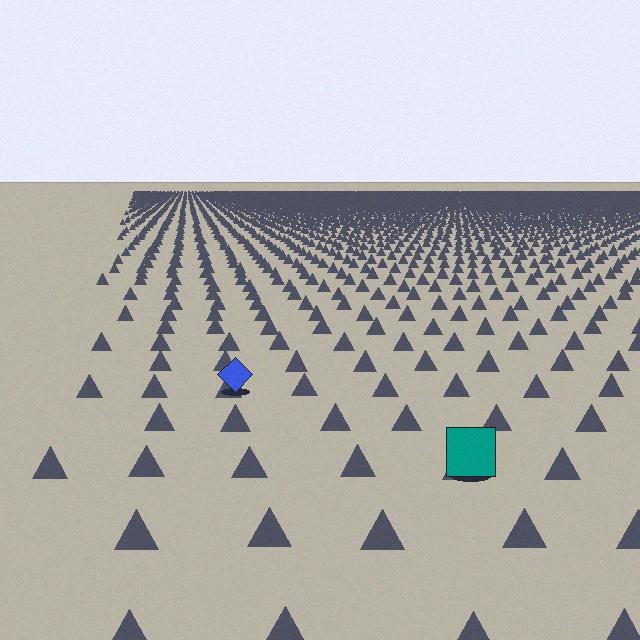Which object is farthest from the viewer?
The blue diamond is farthest from the viewer. It appears smaller and the ground texture around it is denser.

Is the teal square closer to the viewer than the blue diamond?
Yes. The teal square is closer — you can tell from the texture gradient: the ground texture is coarser near it.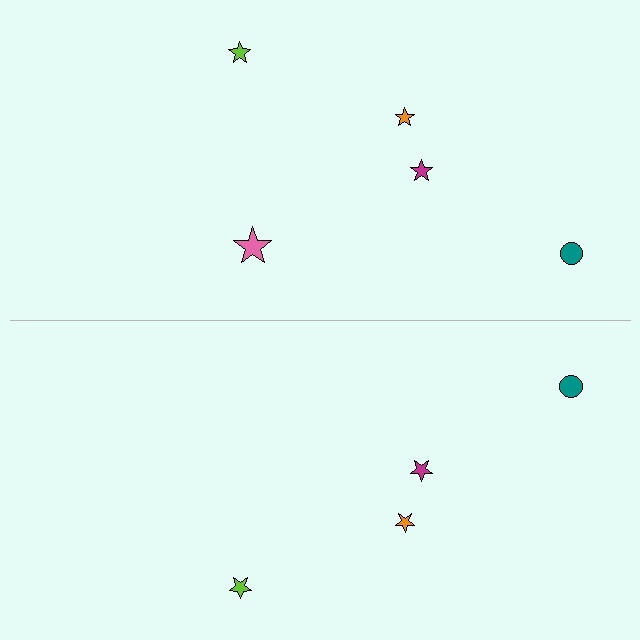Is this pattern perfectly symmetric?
No, the pattern is not perfectly symmetric. A pink star is missing from the bottom side.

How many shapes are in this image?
There are 9 shapes in this image.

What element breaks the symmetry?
A pink star is missing from the bottom side.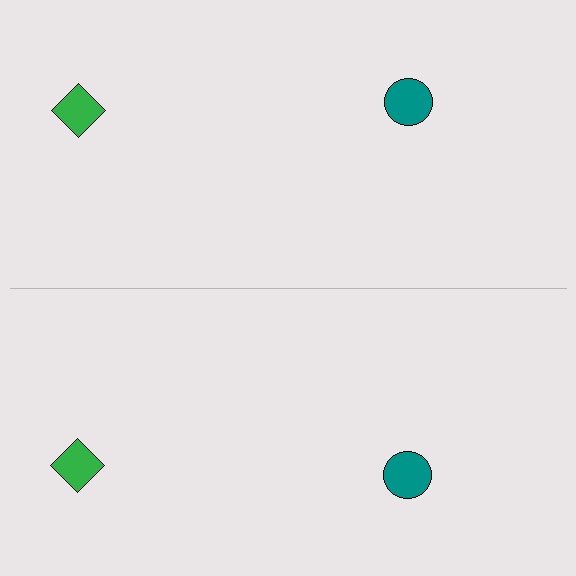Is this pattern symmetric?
Yes, this pattern has bilateral (reflection) symmetry.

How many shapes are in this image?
There are 4 shapes in this image.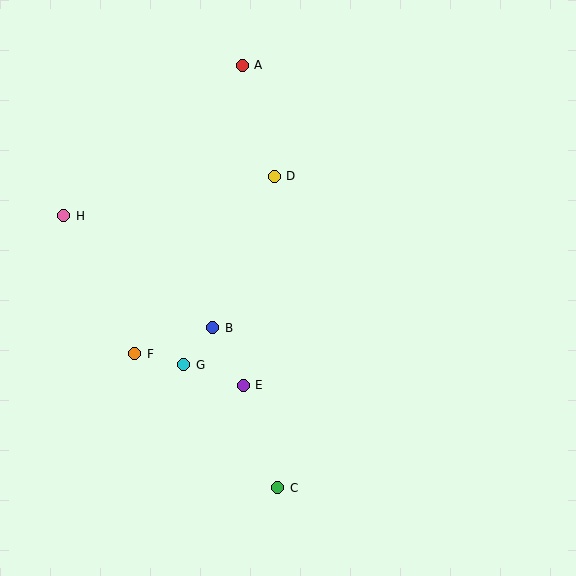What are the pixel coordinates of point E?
Point E is at (243, 385).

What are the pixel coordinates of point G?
Point G is at (184, 365).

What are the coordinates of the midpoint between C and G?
The midpoint between C and G is at (231, 426).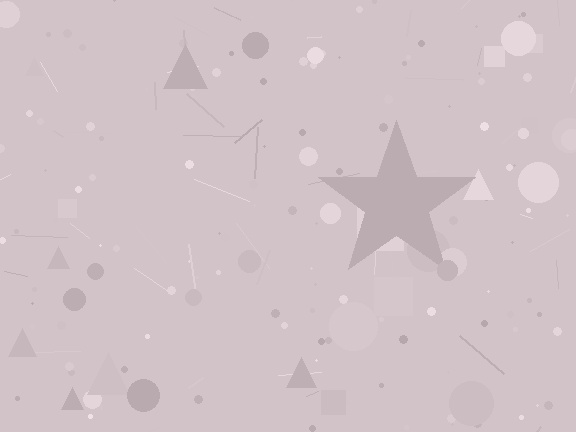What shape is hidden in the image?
A star is hidden in the image.